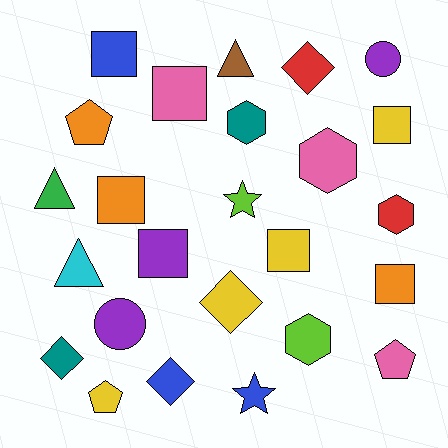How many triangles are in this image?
There are 3 triangles.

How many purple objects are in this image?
There are 3 purple objects.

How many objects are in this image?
There are 25 objects.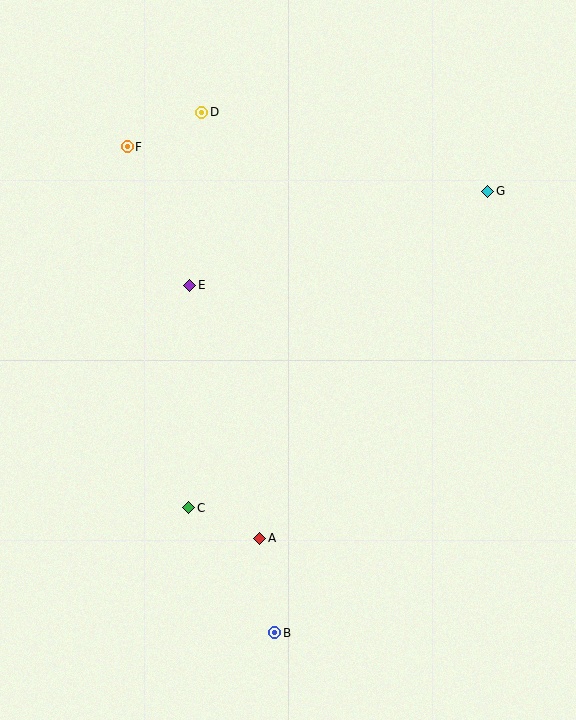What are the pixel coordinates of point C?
Point C is at (189, 508).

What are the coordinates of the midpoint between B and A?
The midpoint between B and A is at (267, 585).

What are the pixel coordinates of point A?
Point A is at (260, 538).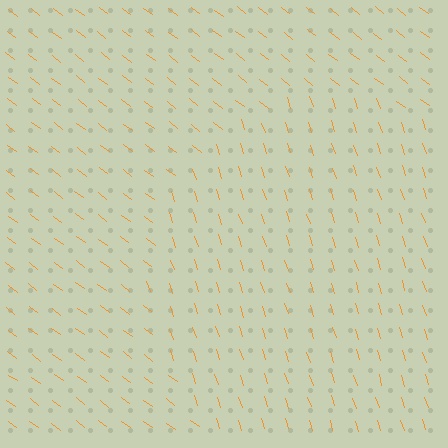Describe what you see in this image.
The image is filled with small orange line segments. A circle region in the image has lines oriented differently from the surrounding lines, creating a visible texture boundary.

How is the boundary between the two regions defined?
The boundary is defined purely by a change in line orientation (approximately 35 degrees difference). All lines are the same color and thickness.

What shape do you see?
I see a circle.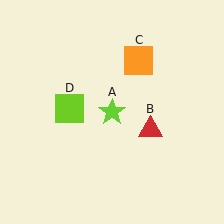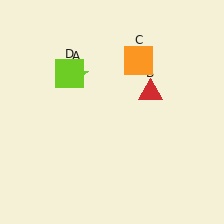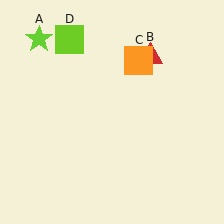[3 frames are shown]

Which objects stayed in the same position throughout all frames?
Orange square (object C) remained stationary.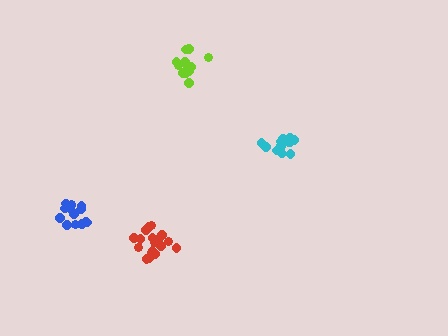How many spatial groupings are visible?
There are 4 spatial groupings.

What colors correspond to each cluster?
The clusters are colored: red, lime, blue, cyan.